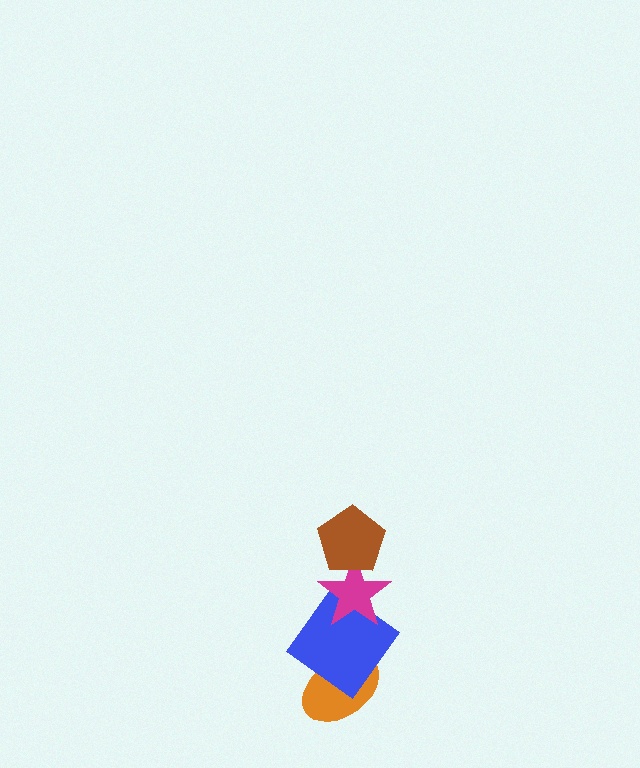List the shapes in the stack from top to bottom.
From top to bottom: the brown pentagon, the magenta star, the blue diamond, the orange ellipse.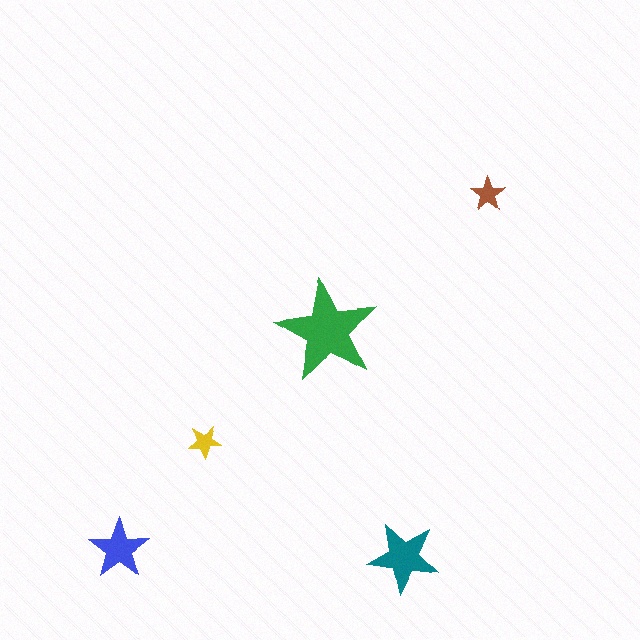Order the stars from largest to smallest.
the green one, the teal one, the blue one, the brown one, the yellow one.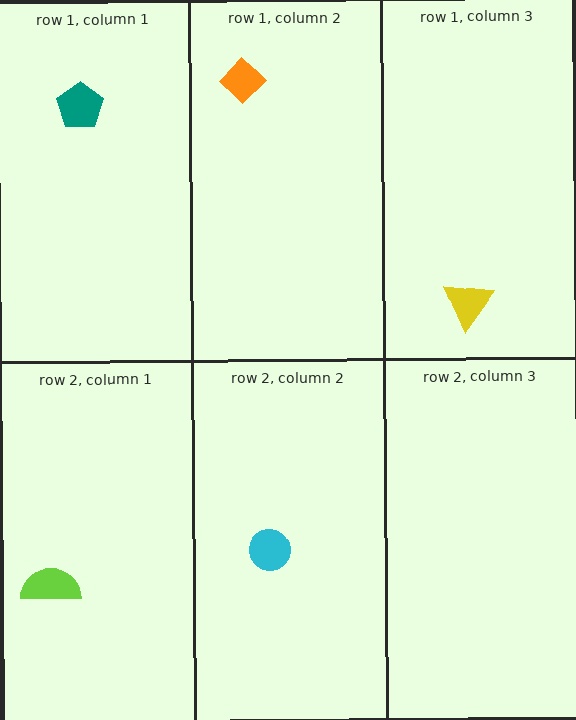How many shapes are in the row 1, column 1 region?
1.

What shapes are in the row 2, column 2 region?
The cyan circle.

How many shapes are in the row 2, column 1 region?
1.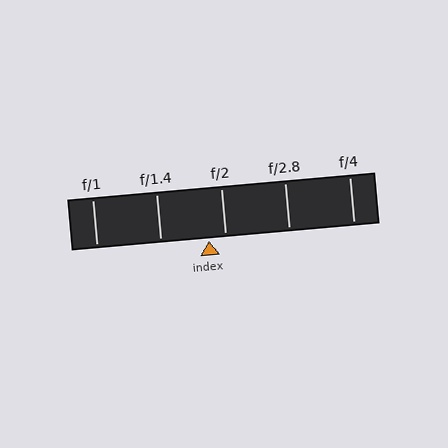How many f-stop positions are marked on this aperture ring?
There are 5 f-stop positions marked.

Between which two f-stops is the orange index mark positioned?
The index mark is between f/1.4 and f/2.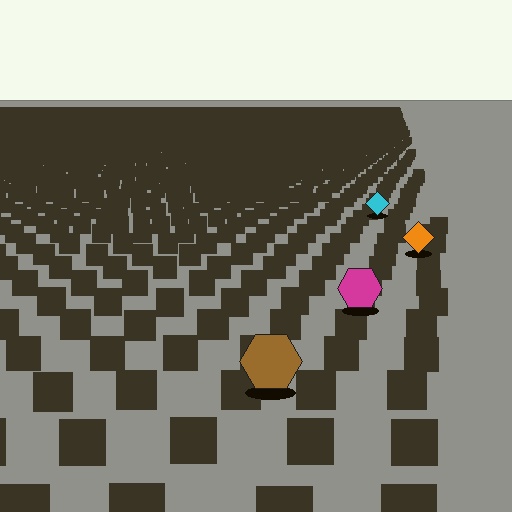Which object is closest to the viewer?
The brown hexagon is closest. The texture marks near it are larger and more spread out.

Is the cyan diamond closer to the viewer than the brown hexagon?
No. The brown hexagon is closer — you can tell from the texture gradient: the ground texture is coarser near it.